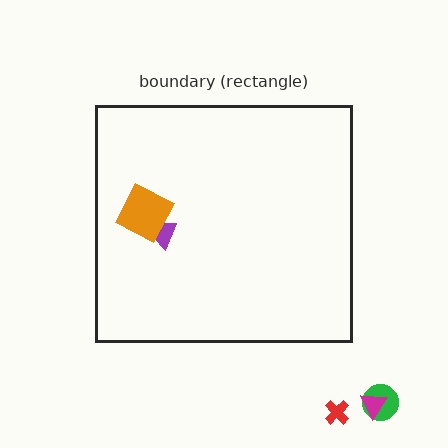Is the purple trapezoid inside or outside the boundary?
Inside.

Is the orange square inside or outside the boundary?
Inside.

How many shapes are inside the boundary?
2 inside, 3 outside.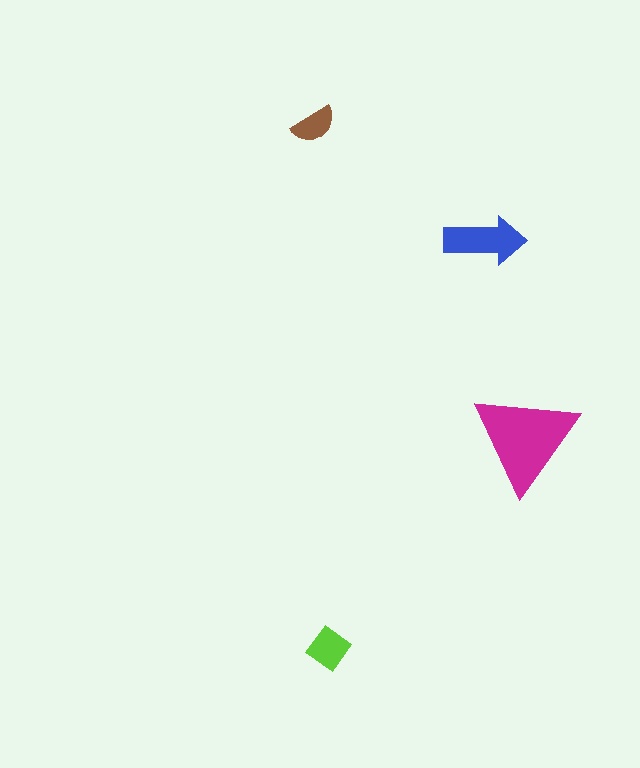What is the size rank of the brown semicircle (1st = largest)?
4th.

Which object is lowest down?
The lime diamond is bottommost.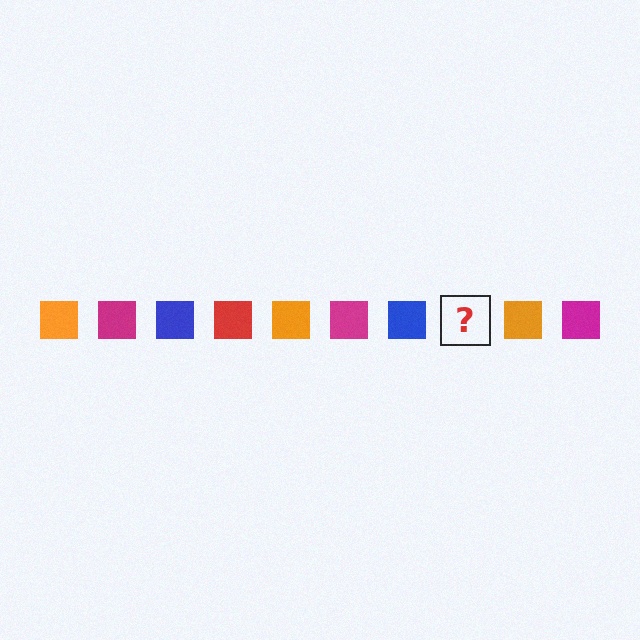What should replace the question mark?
The question mark should be replaced with a red square.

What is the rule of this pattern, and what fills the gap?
The rule is that the pattern cycles through orange, magenta, blue, red squares. The gap should be filled with a red square.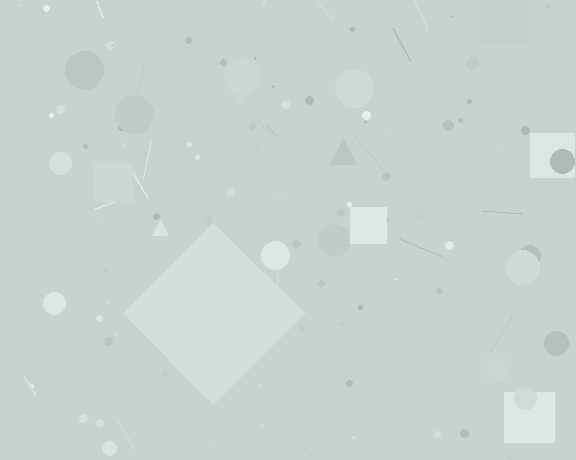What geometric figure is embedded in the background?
A diamond is embedded in the background.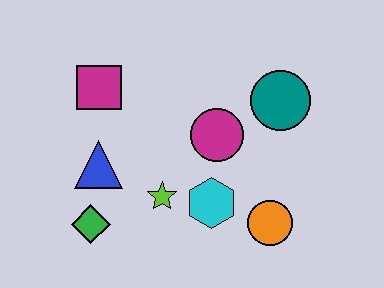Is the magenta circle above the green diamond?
Yes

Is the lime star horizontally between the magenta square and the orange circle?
Yes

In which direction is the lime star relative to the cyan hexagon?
The lime star is to the left of the cyan hexagon.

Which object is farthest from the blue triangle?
The teal circle is farthest from the blue triangle.